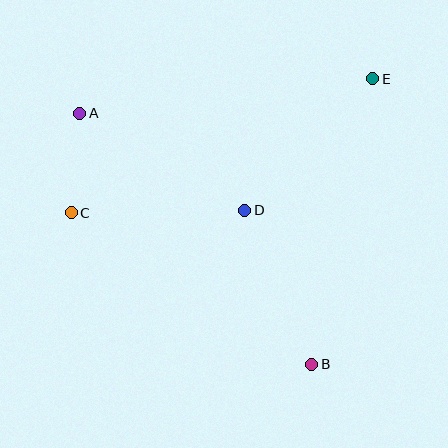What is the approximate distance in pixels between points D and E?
The distance between D and E is approximately 184 pixels.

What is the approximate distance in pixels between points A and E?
The distance between A and E is approximately 295 pixels.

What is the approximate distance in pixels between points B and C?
The distance between B and C is approximately 284 pixels.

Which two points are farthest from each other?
Points A and B are farthest from each other.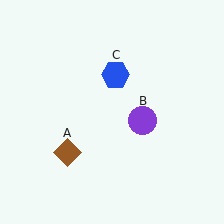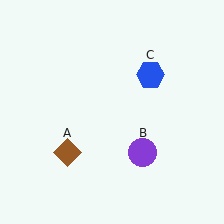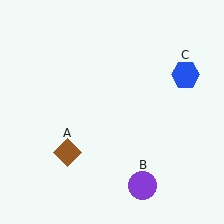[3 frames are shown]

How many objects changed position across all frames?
2 objects changed position: purple circle (object B), blue hexagon (object C).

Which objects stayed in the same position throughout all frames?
Brown diamond (object A) remained stationary.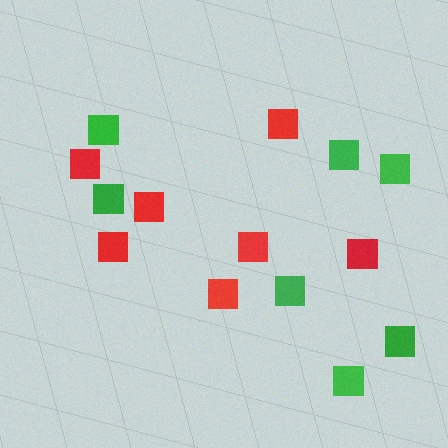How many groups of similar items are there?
There are 2 groups: one group of green squares (7) and one group of red squares (7).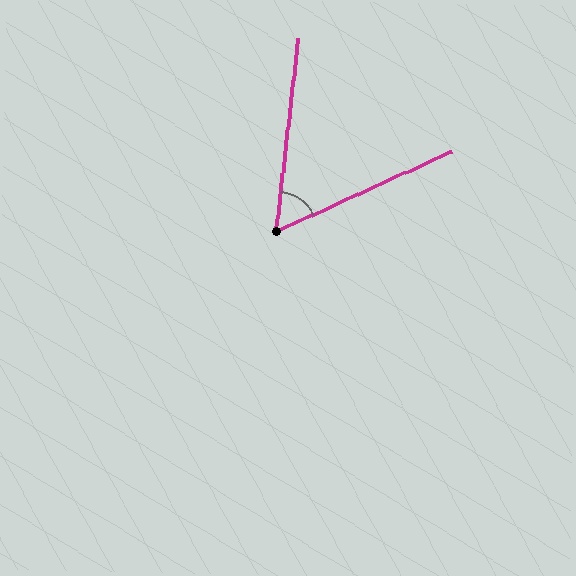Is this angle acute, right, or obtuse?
It is acute.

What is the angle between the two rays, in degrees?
Approximately 59 degrees.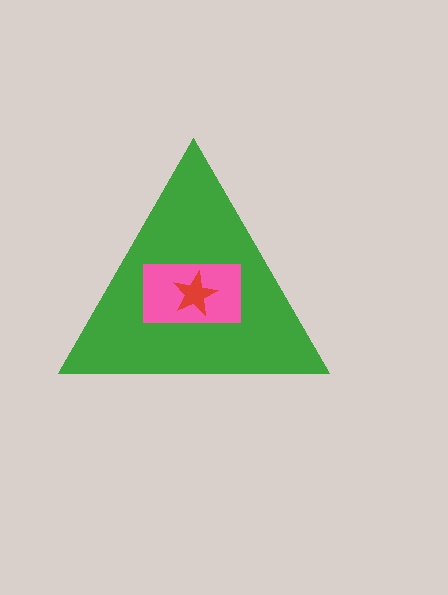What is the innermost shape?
The red star.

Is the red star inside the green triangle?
Yes.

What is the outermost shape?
The green triangle.